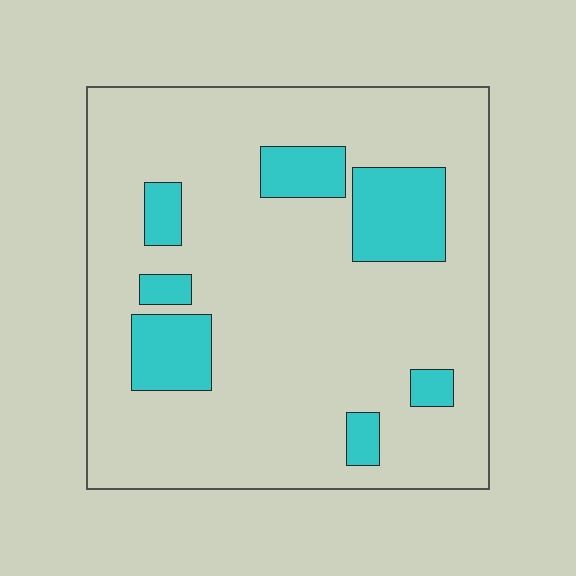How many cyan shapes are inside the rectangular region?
7.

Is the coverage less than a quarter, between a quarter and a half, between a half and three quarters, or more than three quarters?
Less than a quarter.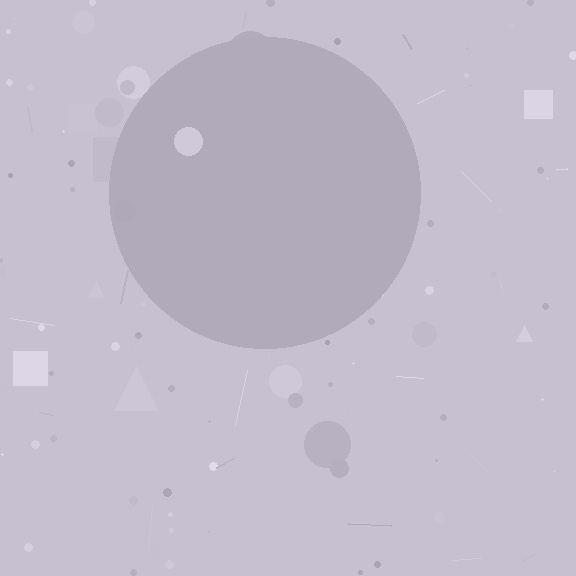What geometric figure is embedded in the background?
A circle is embedded in the background.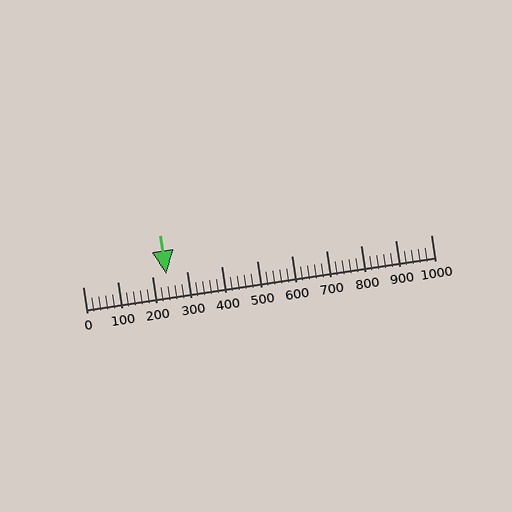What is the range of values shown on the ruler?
The ruler shows values from 0 to 1000.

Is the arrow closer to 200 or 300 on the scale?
The arrow is closer to 200.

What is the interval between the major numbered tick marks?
The major tick marks are spaced 100 units apart.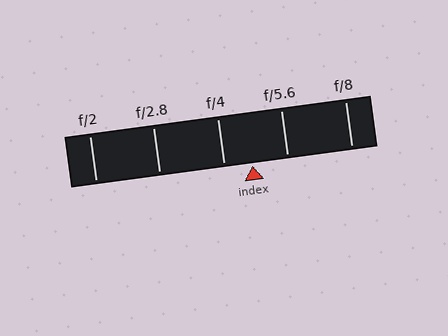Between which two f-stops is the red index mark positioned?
The index mark is between f/4 and f/5.6.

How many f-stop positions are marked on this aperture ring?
There are 5 f-stop positions marked.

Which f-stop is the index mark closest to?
The index mark is closest to f/4.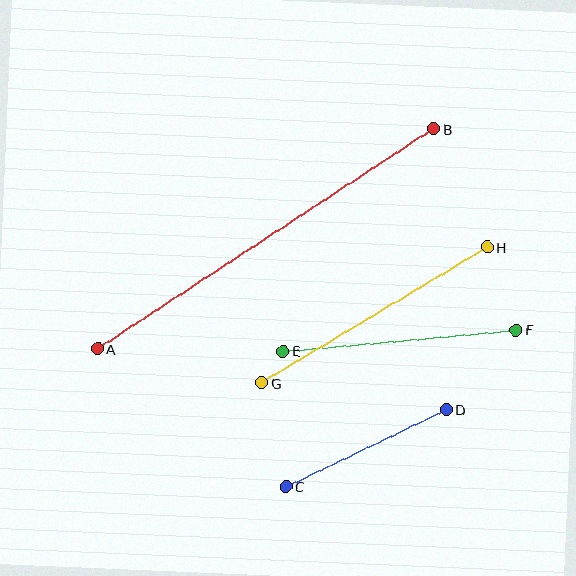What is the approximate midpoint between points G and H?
The midpoint is at approximately (374, 315) pixels.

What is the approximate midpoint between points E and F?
The midpoint is at approximately (400, 340) pixels.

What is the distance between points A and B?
The distance is approximately 402 pixels.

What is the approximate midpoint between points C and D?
The midpoint is at approximately (366, 448) pixels.